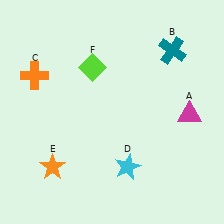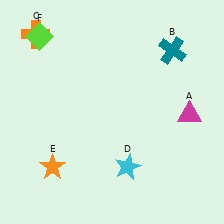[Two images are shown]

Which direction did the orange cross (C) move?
The orange cross (C) moved up.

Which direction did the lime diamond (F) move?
The lime diamond (F) moved left.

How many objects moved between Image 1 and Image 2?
2 objects moved between the two images.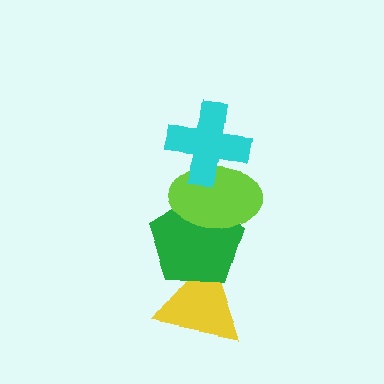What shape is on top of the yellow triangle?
The green pentagon is on top of the yellow triangle.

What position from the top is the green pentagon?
The green pentagon is 3rd from the top.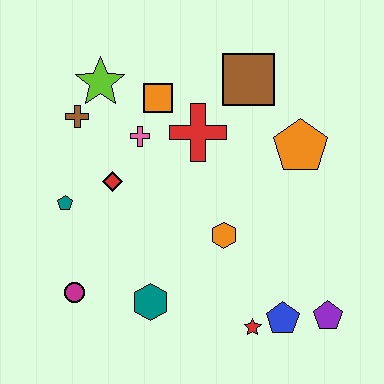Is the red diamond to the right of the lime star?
Yes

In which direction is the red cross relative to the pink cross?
The red cross is to the right of the pink cross.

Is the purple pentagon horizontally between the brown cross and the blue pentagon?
No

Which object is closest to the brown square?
The red cross is closest to the brown square.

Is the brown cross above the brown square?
No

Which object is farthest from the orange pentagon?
The magenta circle is farthest from the orange pentagon.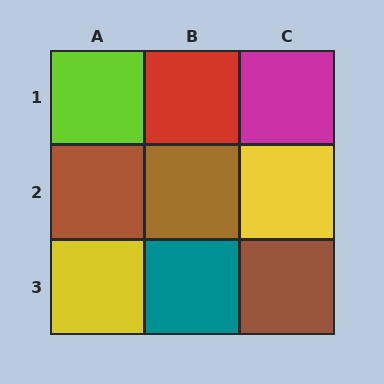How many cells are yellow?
2 cells are yellow.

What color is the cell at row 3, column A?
Yellow.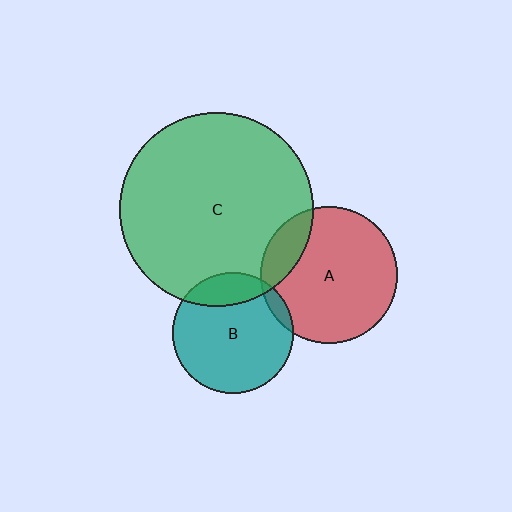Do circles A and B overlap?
Yes.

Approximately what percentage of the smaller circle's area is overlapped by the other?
Approximately 5%.